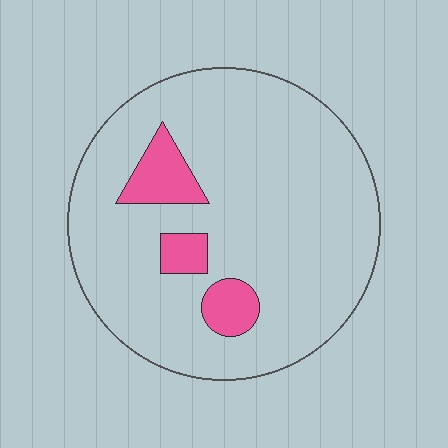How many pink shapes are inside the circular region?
3.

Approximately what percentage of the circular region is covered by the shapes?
Approximately 10%.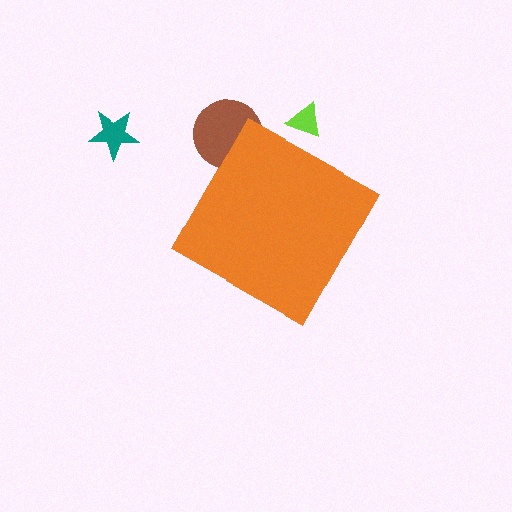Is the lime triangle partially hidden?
Yes, the lime triangle is partially hidden behind the orange diamond.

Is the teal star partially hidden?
No, the teal star is fully visible.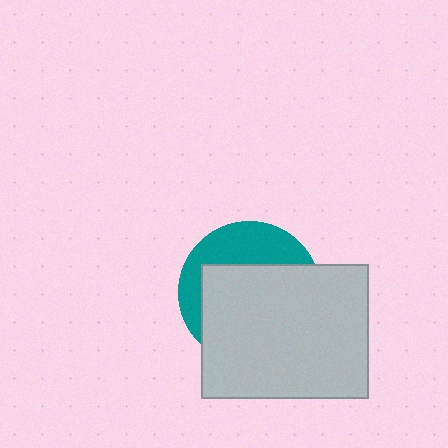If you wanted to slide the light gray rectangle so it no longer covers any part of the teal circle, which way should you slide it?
Slide it down — that is the most direct way to separate the two shapes.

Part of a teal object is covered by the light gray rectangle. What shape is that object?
It is a circle.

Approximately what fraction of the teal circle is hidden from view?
Roughly 66% of the teal circle is hidden behind the light gray rectangle.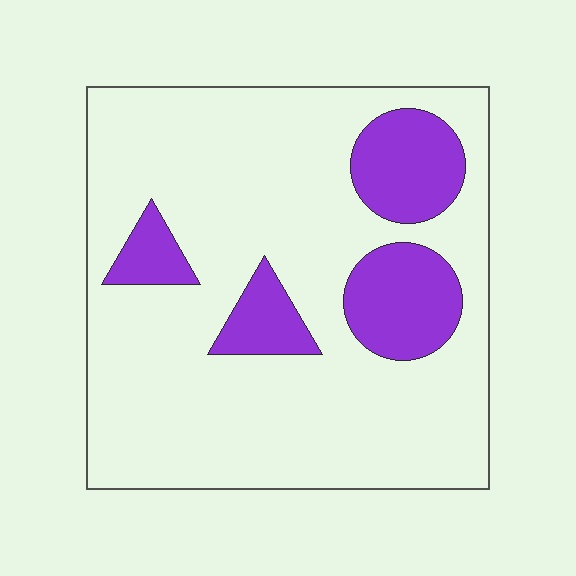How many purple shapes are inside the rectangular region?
4.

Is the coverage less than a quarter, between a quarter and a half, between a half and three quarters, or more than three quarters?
Less than a quarter.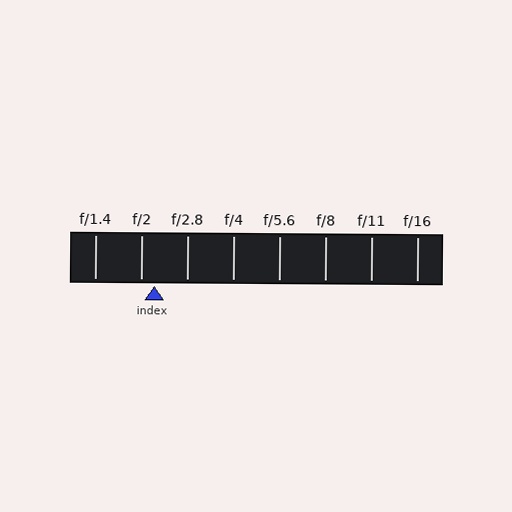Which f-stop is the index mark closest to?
The index mark is closest to f/2.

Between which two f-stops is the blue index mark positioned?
The index mark is between f/2 and f/2.8.